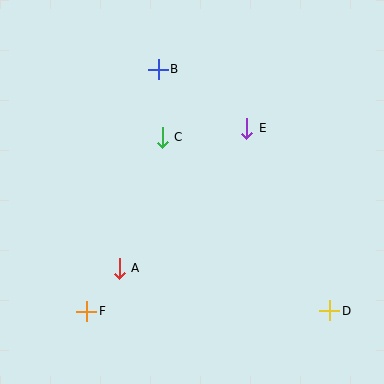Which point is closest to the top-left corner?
Point B is closest to the top-left corner.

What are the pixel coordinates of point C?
Point C is at (162, 137).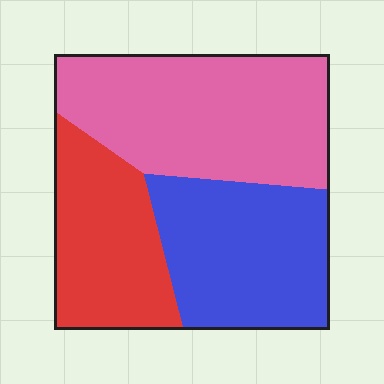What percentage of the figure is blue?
Blue takes up between a sixth and a third of the figure.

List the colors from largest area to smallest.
From largest to smallest: pink, blue, red.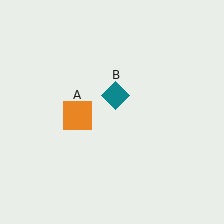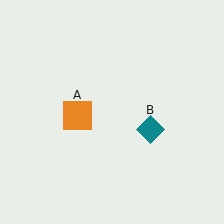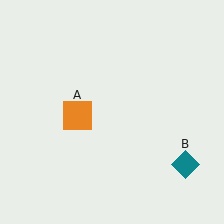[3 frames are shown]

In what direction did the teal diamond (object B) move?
The teal diamond (object B) moved down and to the right.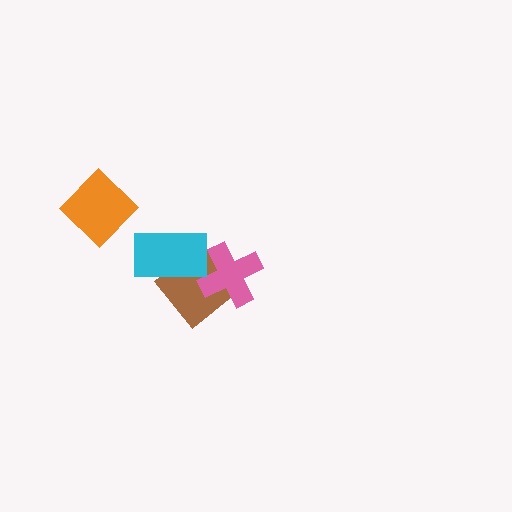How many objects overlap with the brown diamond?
2 objects overlap with the brown diamond.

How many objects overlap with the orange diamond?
0 objects overlap with the orange diamond.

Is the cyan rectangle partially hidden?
No, no other shape covers it.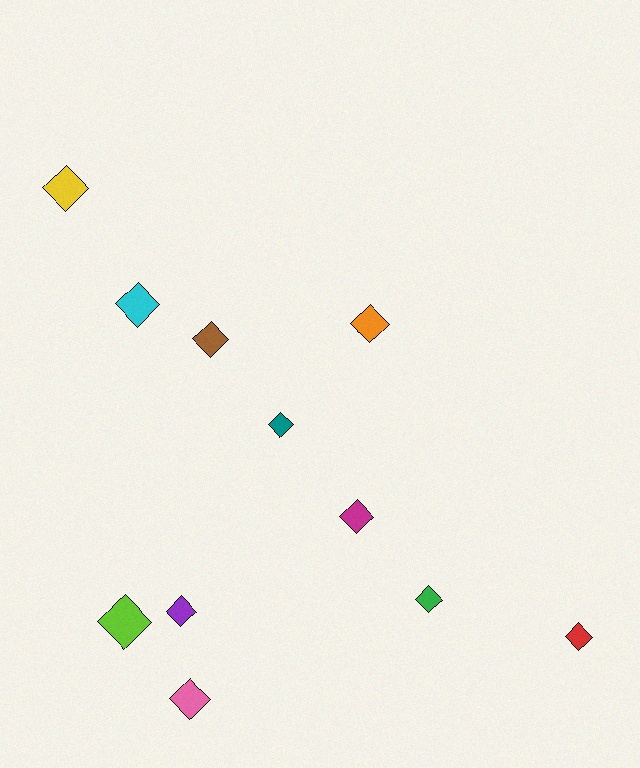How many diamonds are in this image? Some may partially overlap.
There are 11 diamonds.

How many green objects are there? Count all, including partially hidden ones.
There is 1 green object.